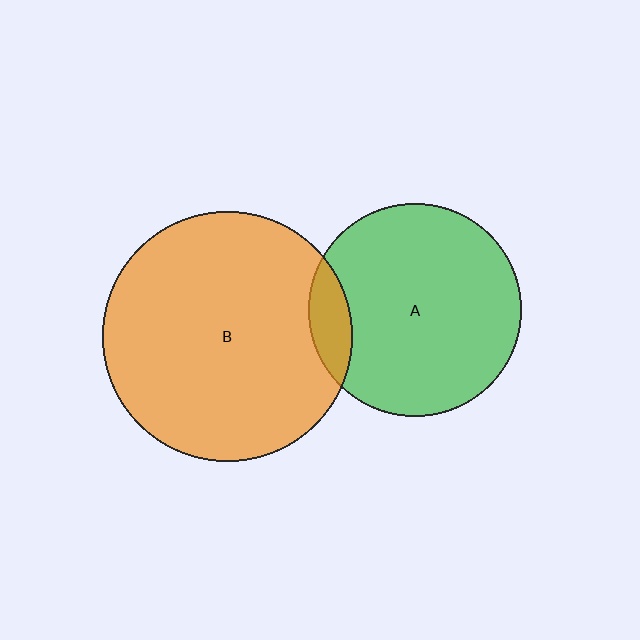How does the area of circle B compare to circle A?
Approximately 1.4 times.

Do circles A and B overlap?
Yes.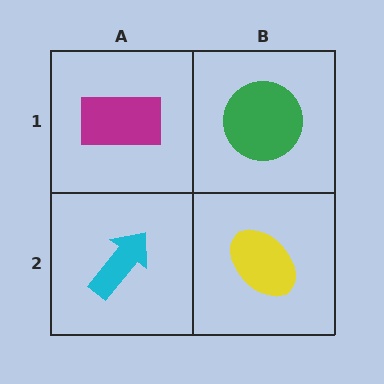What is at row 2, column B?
A yellow ellipse.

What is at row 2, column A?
A cyan arrow.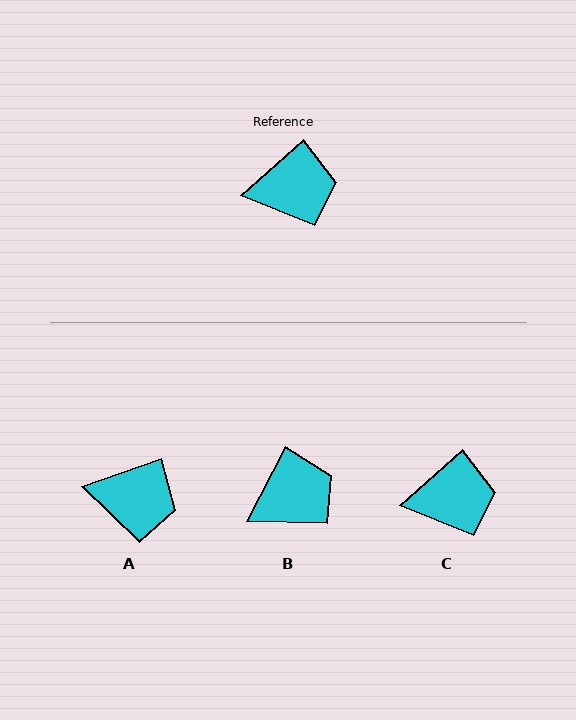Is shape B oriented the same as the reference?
No, it is off by about 21 degrees.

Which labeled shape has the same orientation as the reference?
C.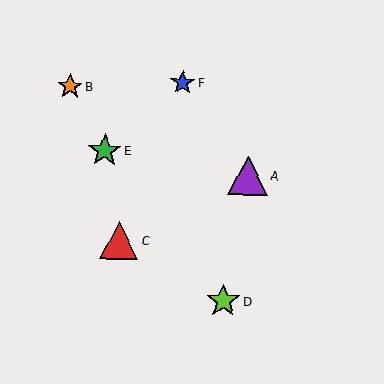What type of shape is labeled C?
Shape C is a red triangle.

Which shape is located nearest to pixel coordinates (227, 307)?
The lime star (labeled D) at (223, 301) is nearest to that location.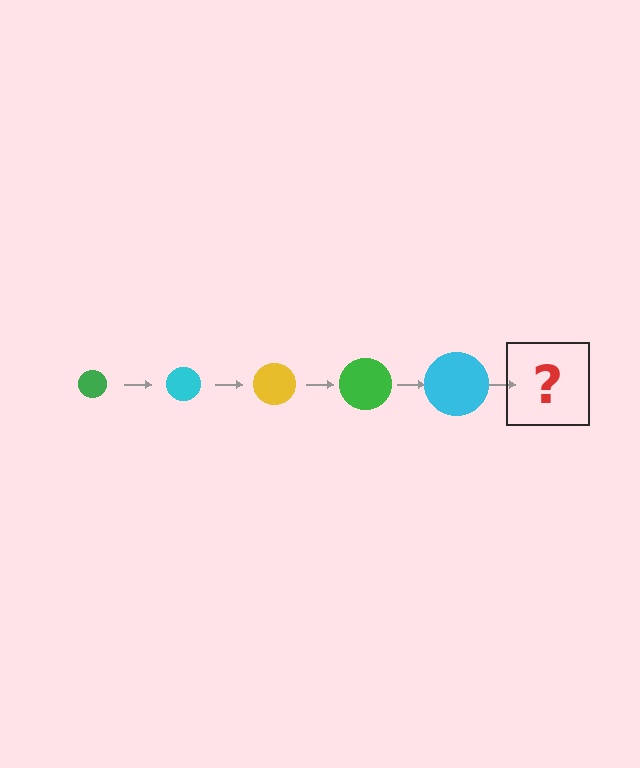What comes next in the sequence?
The next element should be a yellow circle, larger than the previous one.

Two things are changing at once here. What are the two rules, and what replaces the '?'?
The two rules are that the circle grows larger each step and the color cycles through green, cyan, and yellow. The '?' should be a yellow circle, larger than the previous one.